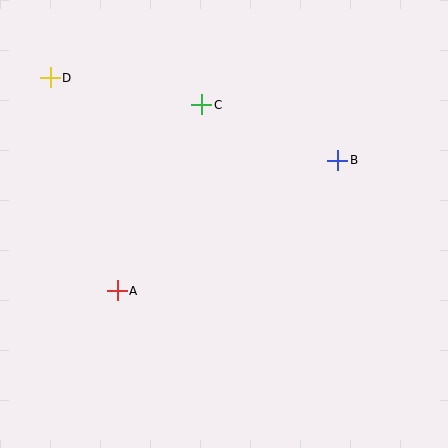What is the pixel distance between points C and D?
The distance between C and D is 154 pixels.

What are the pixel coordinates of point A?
Point A is at (117, 291).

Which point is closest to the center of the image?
Point C at (202, 105) is closest to the center.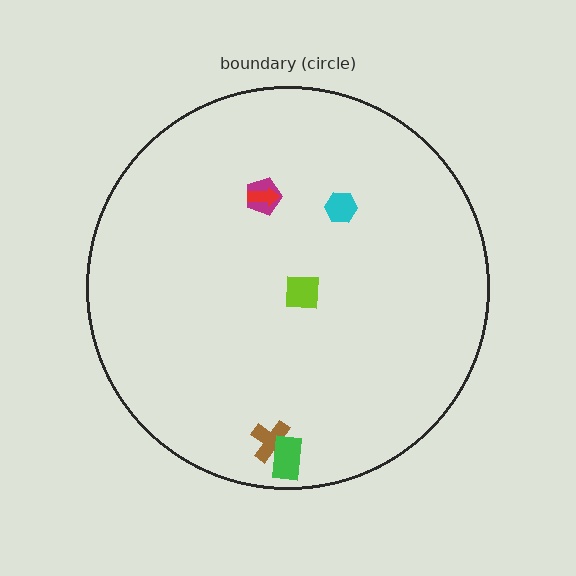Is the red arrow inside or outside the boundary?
Inside.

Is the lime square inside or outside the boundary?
Inside.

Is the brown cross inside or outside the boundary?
Inside.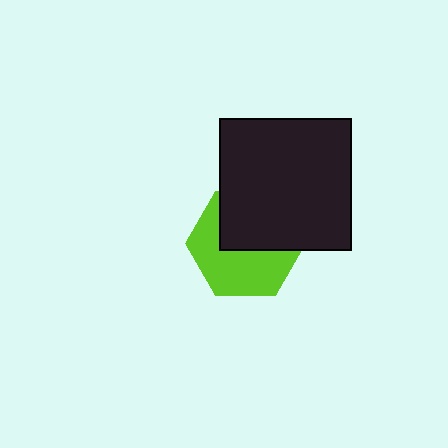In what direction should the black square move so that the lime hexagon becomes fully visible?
The black square should move up. That is the shortest direction to clear the overlap and leave the lime hexagon fully visible.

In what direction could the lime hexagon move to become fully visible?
The lime hexagon could move down. That would shift it out from behind the black square entirely.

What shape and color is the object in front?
The object in front is a black square.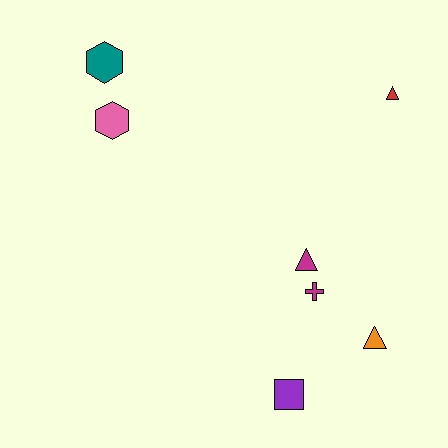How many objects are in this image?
There are 7 objects.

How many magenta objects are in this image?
There are 2 magenta objects.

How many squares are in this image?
There is 1 square.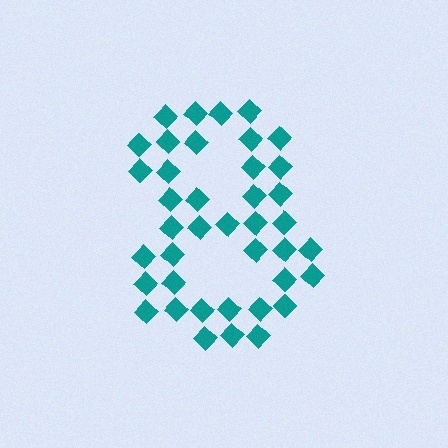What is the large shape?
The large shape is the digit 8.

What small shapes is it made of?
It is made of small diamonds.